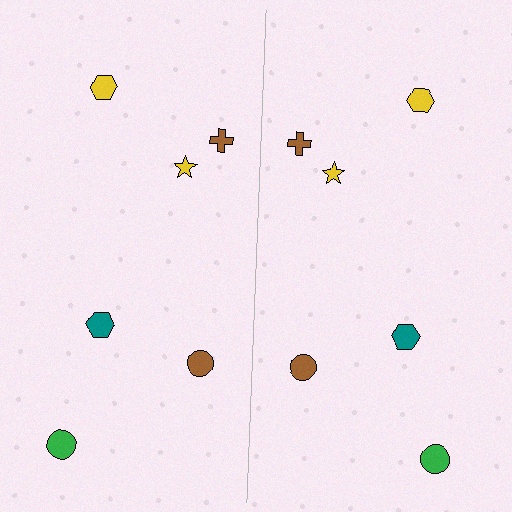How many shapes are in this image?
There are 12 shapes in this image.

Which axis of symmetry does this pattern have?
The pattern has a vertical axis of symmetry running through the center of the image.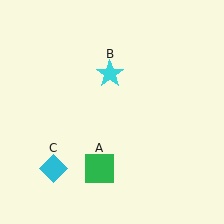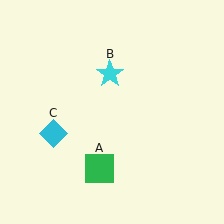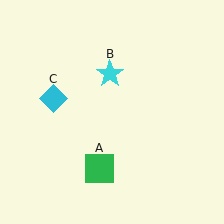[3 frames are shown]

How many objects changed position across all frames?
1 object changed position: cyan diamond (object C).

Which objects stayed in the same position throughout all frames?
Green square (object A) and cyan star (object B) remained stationary.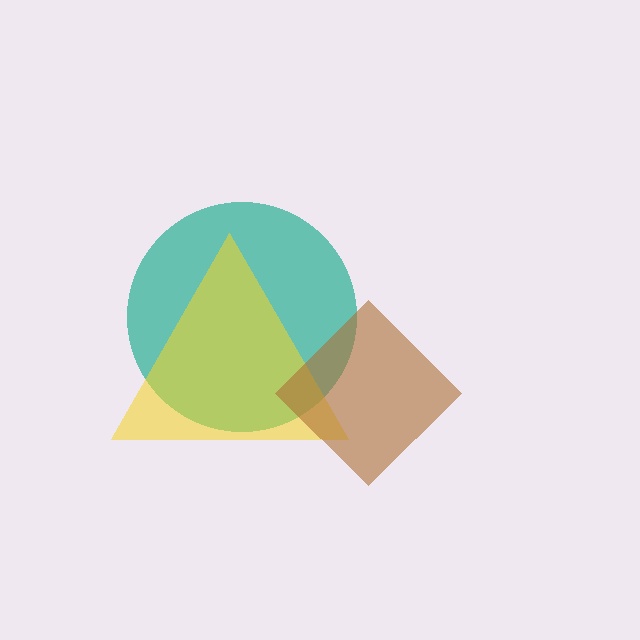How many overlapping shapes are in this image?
There are 3 overlapping shapes in the image.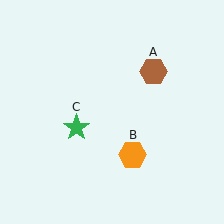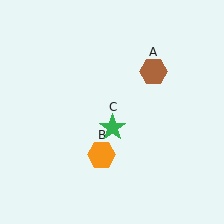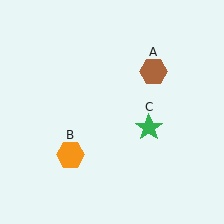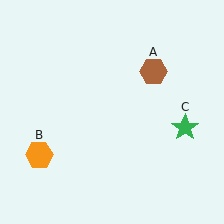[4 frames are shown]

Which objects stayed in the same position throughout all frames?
Brown hexagon (object A) remained stationary.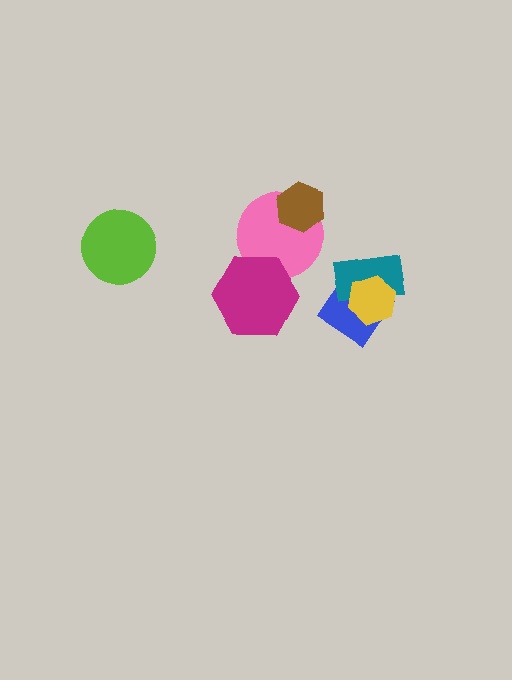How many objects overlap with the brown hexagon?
1 object overlaps with the brown hexagon.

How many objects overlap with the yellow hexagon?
2 objects overlap with the yellow hexagon.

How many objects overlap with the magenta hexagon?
1 object overlaps with the magenta hexagon.